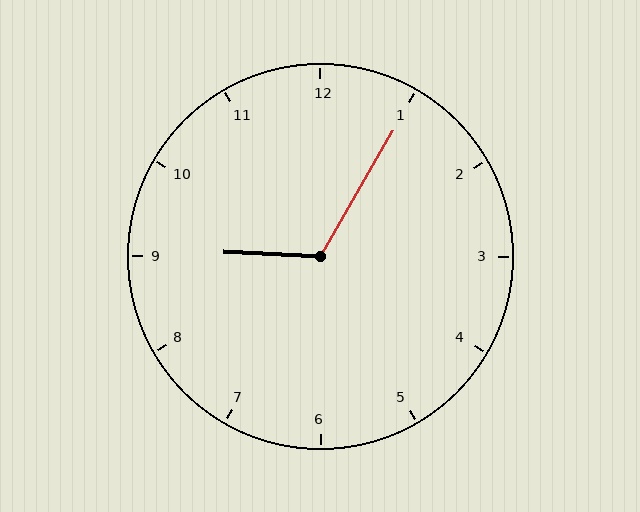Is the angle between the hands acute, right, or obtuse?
It is obtuse.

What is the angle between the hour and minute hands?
Approximately 118 degrees.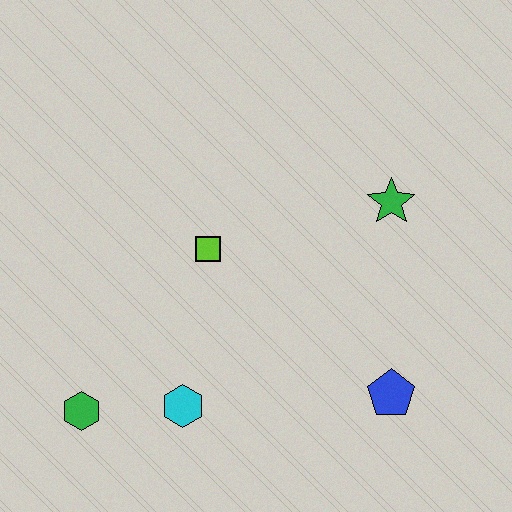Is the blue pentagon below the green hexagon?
No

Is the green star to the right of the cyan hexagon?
Yes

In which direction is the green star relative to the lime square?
The green star is to the right of the lime square.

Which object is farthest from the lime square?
The blue pentagon is farthest from the lime square.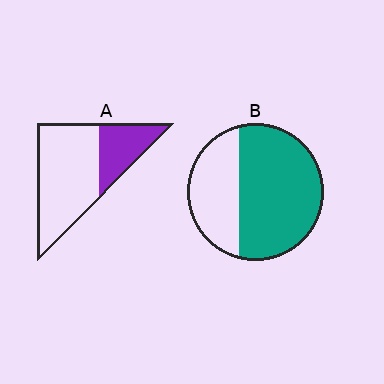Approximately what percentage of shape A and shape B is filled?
A is approximately 30% and B is approximately 65%.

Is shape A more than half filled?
No.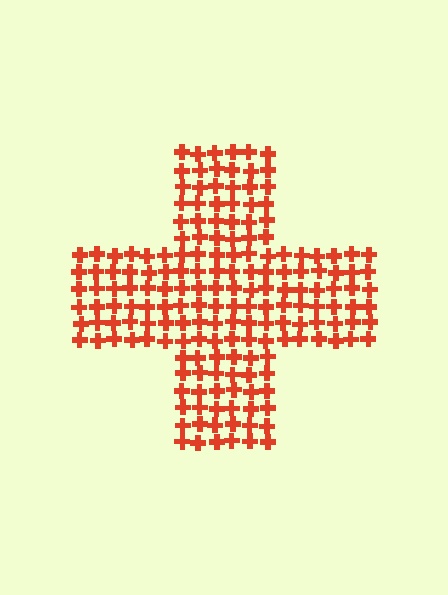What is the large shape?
The large shape is a cross.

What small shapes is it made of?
It is made of small crosses.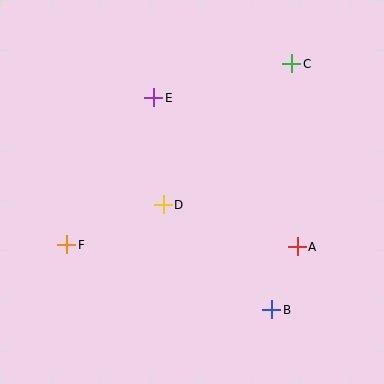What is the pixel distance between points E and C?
The distance between E and C is 142 pixels.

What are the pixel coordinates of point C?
Point C is at (292, 64).